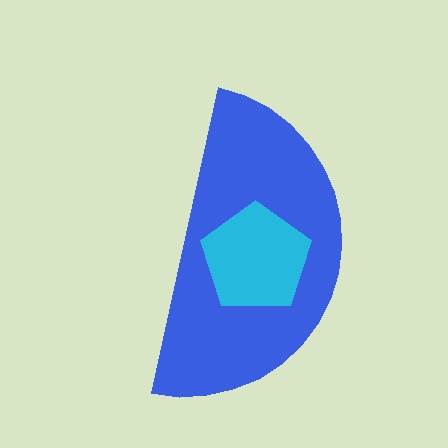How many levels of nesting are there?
2.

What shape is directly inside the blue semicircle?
The cyan pentagon.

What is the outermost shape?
The blue semicircle.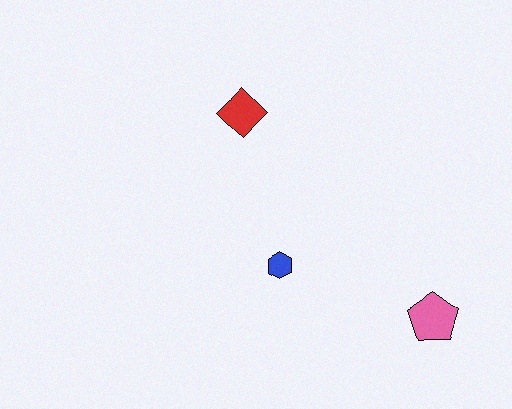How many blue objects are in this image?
There is 1 blue object.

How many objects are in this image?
There are 3 objects.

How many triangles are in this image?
There are no triangles.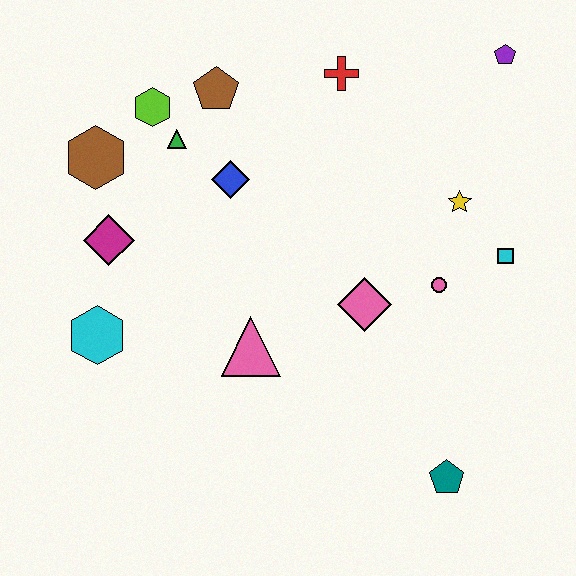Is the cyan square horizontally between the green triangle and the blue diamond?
No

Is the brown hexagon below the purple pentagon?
Yes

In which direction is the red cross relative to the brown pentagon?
The red cross is to the right of the brown pentagon.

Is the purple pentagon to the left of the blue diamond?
No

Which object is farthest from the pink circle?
The brown hexagon is farthest from the pink circle.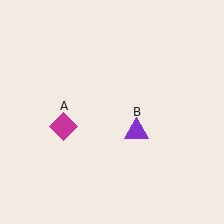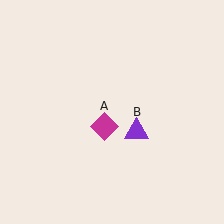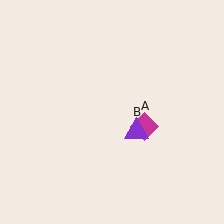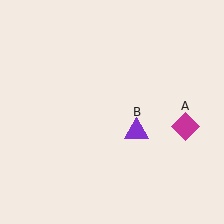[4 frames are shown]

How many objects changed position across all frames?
1 object changed position: magenta diamond (object A).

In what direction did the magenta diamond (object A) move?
The magenta diamond (object A) moved right.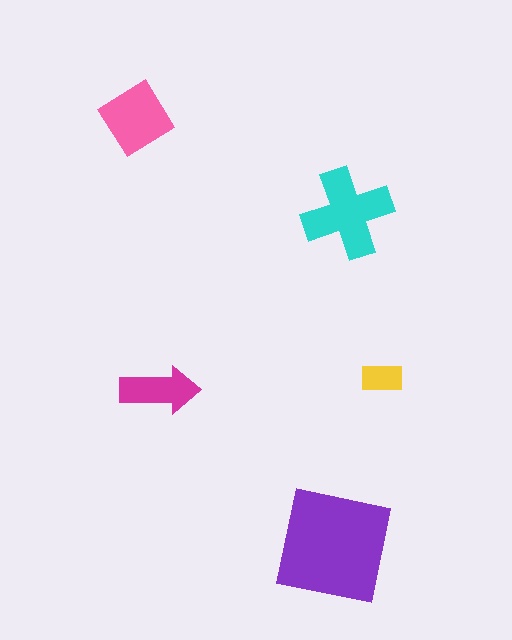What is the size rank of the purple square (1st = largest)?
1st.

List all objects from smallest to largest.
The yellow rectangle, the magenta arrow, the pink diamond, the cyan cross, the purple square.